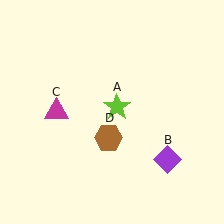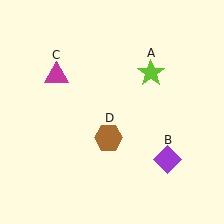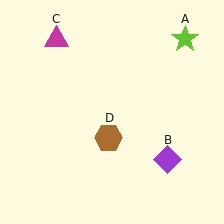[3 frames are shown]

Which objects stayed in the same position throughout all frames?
Purple diamond (object B) and brown hexagon (object D) remained stationary.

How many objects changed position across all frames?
2 objects changed position: lime star (object A), magenta triangle (object C).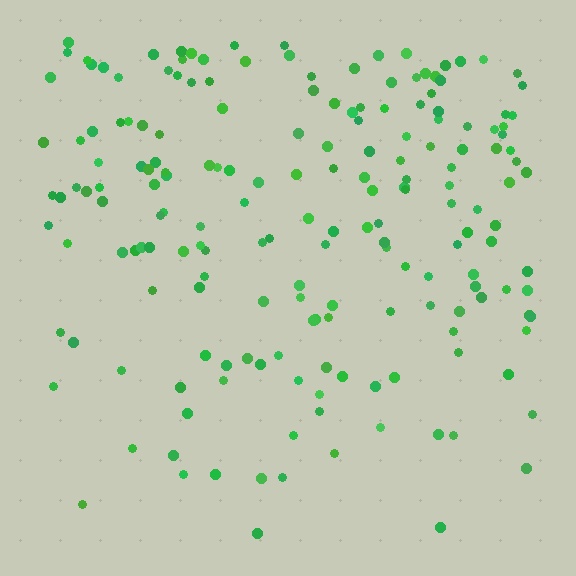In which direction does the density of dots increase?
From bottom to top, with the top side densest.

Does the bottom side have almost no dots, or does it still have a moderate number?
Still a moderate number, just noticeably fewer than the top.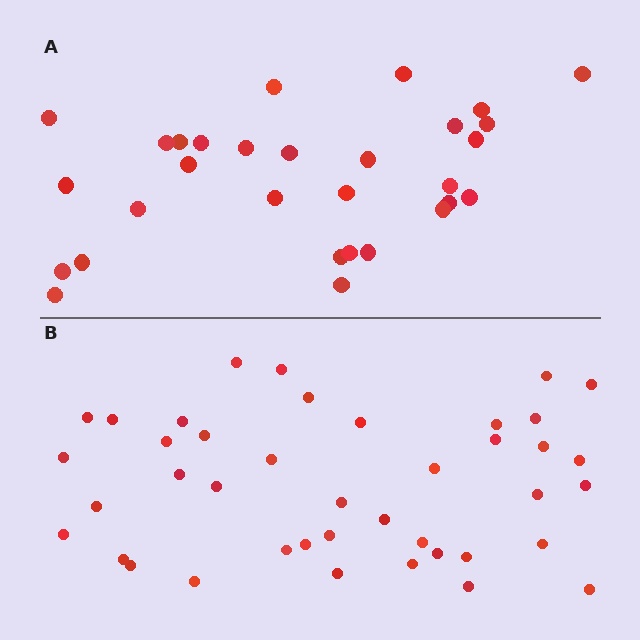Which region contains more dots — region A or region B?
Region B (the bottom region) has more dots.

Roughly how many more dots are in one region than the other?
Region B has roughly 12 or so more dots than region A.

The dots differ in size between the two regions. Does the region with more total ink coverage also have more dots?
No. Region A has more total ink coverage because its dots are larger, but region B actually contains more individual dots. Total area can be misleading — the number of items is what matters here.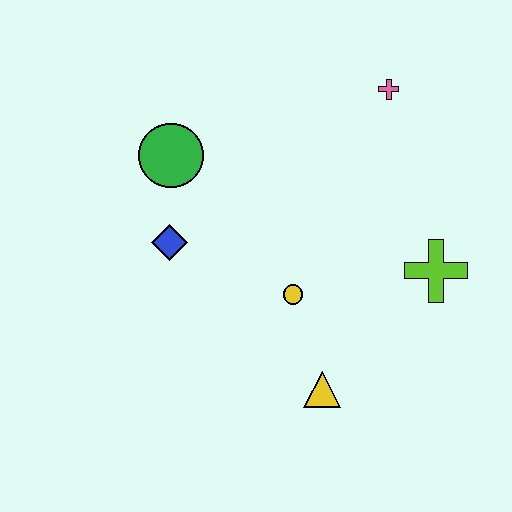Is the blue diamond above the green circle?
No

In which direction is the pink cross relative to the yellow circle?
The pink cross is above the yellow circle.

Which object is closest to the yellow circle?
The yellow triangle is closest to the yellow circle.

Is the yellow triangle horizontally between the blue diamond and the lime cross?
Yes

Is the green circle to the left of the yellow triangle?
Yes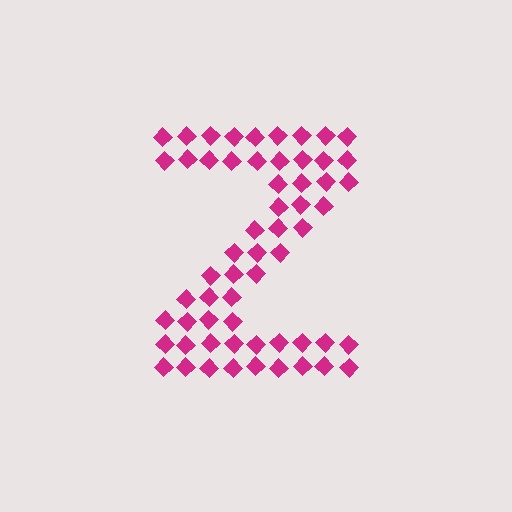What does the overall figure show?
The overall figure shows the letter Z.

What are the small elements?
The small elements are diamonds.